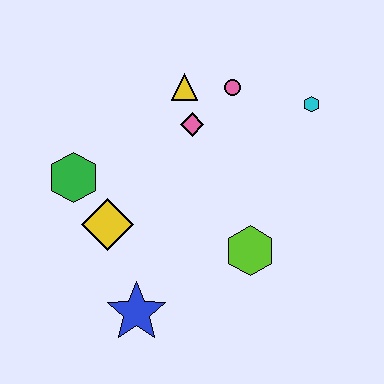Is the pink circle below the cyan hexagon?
No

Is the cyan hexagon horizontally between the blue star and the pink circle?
No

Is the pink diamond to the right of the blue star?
Yes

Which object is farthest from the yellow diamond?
The cyan hexagon is farthest from the yellow diamond.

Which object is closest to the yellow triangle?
The pink diamond is closest to the yellow triangle.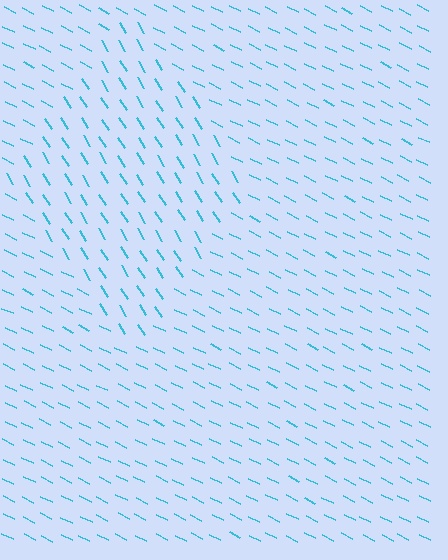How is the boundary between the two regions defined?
The boundary is defined purely by a change in line orientation (approximately 32 degrees difference). All lines are the same color and thickness.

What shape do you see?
I see a diamond.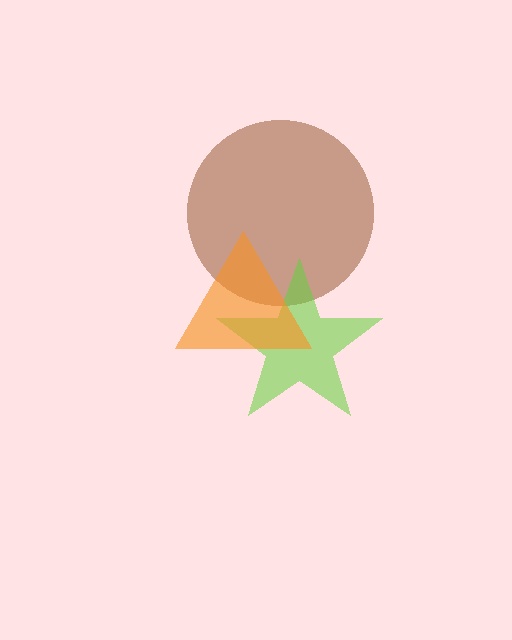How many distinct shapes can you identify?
There are 3 distinct shapes: a brown circle, a lime star, an orange triangle.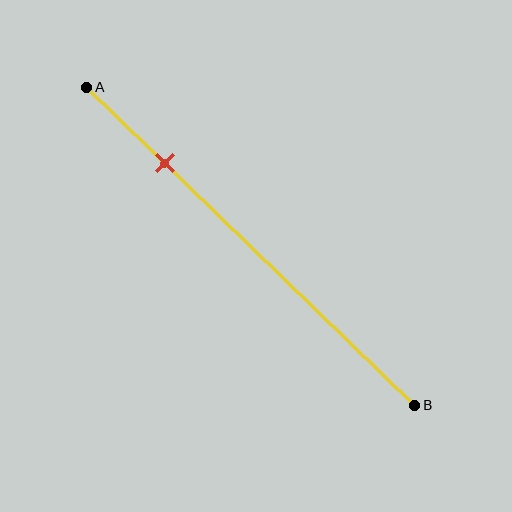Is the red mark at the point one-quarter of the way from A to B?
Yes, the mark is approximately at the one-quarter point.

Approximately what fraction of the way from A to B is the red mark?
The red mark is approximately 25% of the way from A to B.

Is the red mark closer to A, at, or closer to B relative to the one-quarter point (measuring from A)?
The red mark is approximately at the one-quarter point of segment AB.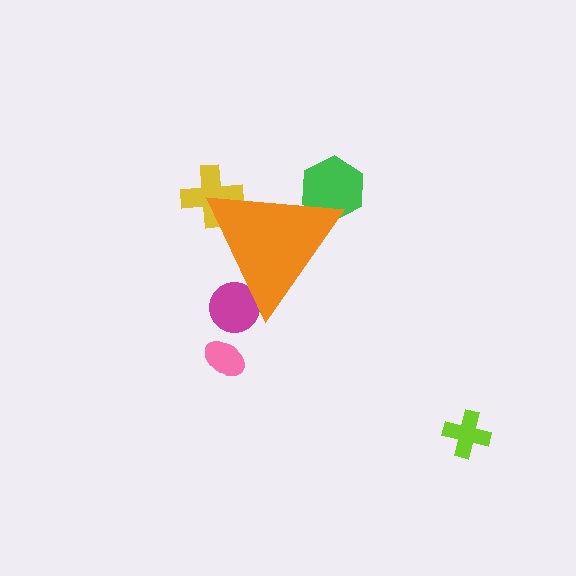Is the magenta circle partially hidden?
Yes, the magenta circle is partially hidden behind the orange triangle.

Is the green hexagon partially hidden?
Yes, the green hexagon is partially hidden behind the orange triangle.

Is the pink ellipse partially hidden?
No, the pink ellipse is fully visible.